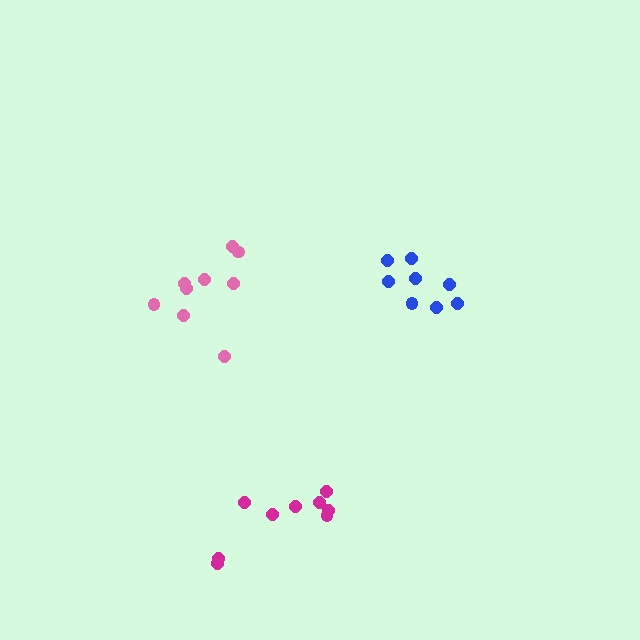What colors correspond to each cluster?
The clusters are colored: pink, magenta, blue.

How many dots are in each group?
Group 1: 9 dots, Group 2: 9 dots, Group 3: 8 dots (26 total).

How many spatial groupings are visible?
There are 3 spatial groupings.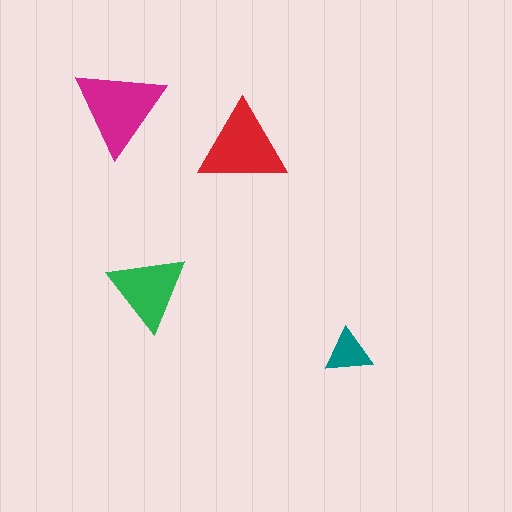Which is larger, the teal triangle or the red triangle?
The red one.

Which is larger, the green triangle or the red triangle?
The red one.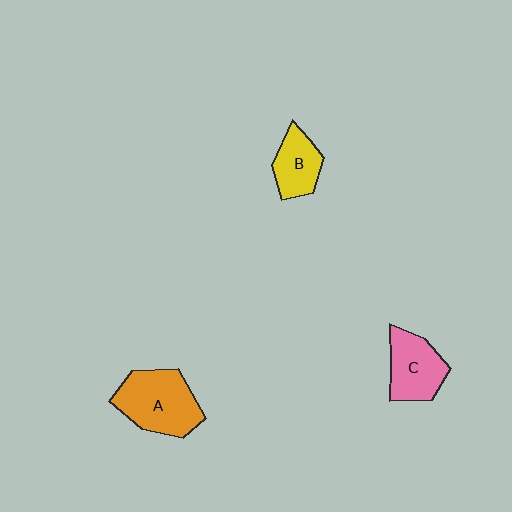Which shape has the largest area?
Shape A (orange).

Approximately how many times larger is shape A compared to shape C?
Approximately 1.3 times.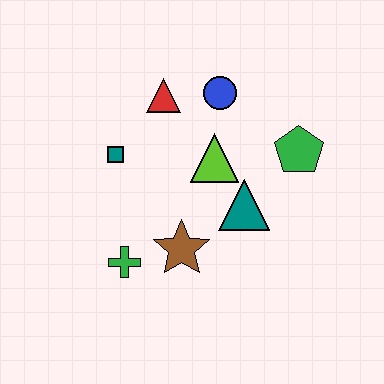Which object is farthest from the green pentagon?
The green cross is farthest from the green pentagon.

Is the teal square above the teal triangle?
Yes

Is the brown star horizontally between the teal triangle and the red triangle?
Yes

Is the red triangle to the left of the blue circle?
Yes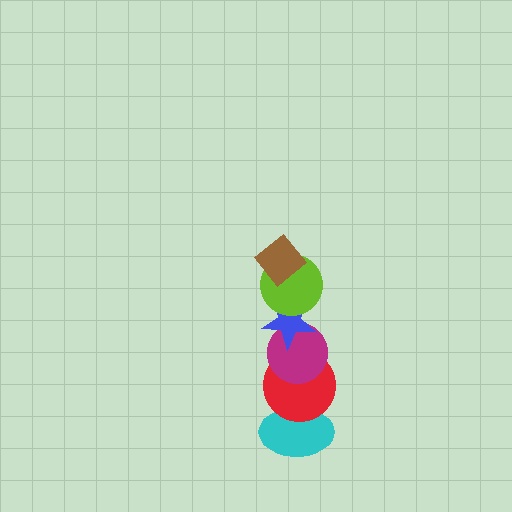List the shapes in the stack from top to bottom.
From top to bottom: the brown diamond, the lime circle, the blue star, the magenta circle, the red circle, the cyan ellipse.